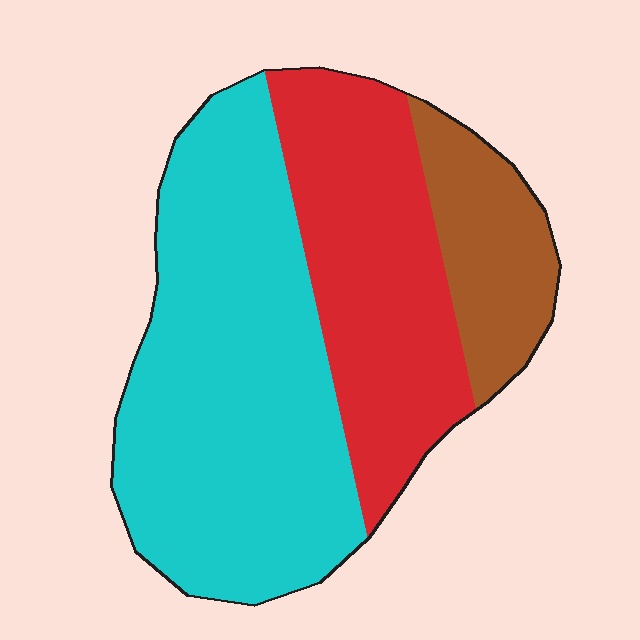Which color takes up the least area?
Brown, at roughly 15%.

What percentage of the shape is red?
Red covers about 30% of the shape.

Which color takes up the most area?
Cyan, at roughly 55%.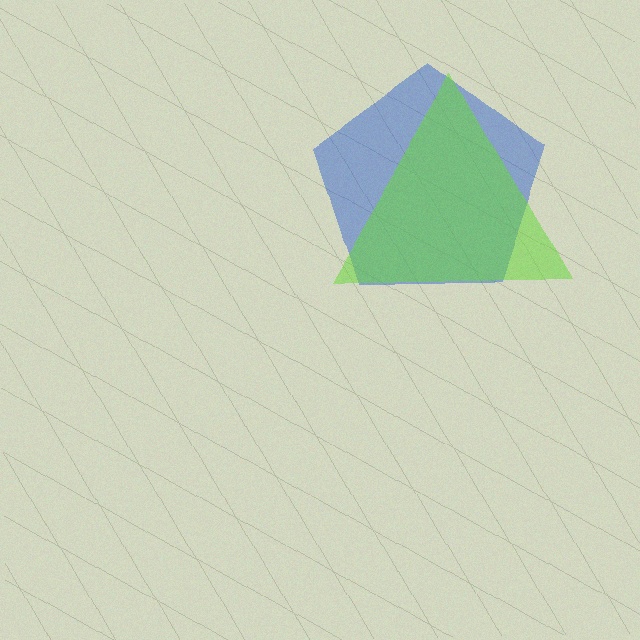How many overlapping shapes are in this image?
There are 2 overlapping shapes in the image.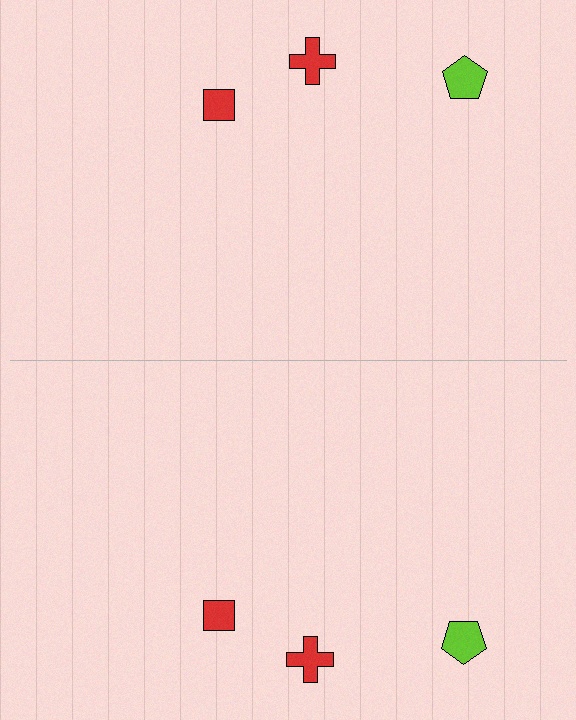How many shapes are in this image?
There are 6 shapes in this image.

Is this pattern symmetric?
Yes, this pattern has bilateral (reflection) symmetry.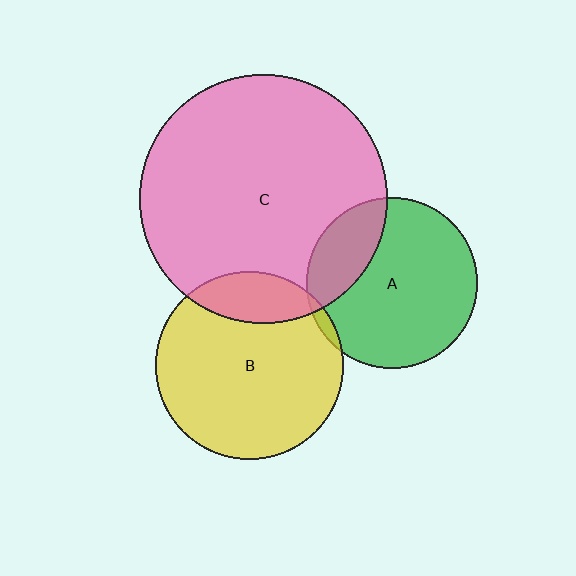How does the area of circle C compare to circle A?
Approximately 2.1 times.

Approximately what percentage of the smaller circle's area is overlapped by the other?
Approximately 5%.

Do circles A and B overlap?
Yes.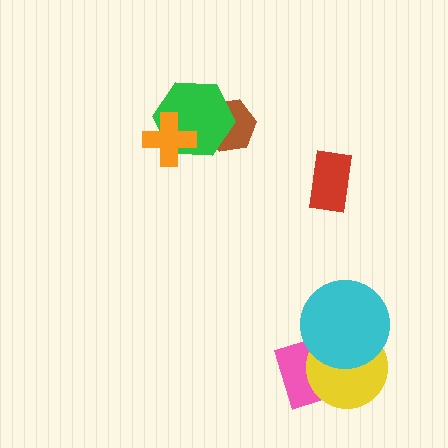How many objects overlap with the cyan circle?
2 objects overlap with the cyan circle.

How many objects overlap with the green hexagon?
2 objects overlap with the green hexagon.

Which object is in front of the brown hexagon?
The green hexagon is in front of the brown hexagon.